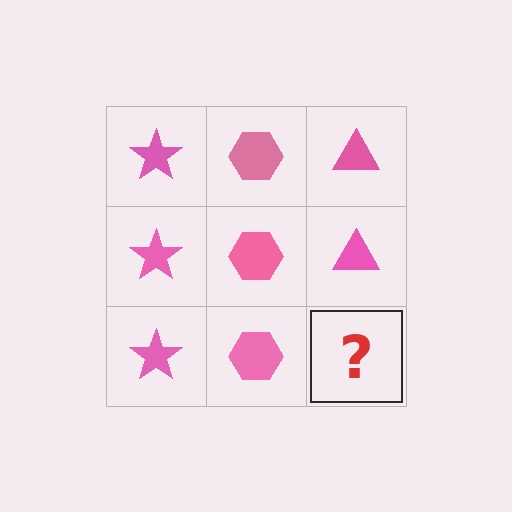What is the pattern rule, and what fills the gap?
The rule is that each column has a consistent shape. The gap should be filled with a pink triangle.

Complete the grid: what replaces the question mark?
The question mark should be replaced with a pink triangle.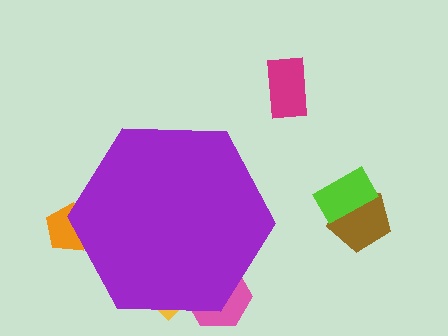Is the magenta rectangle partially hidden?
No, the magenta rectangle is fully visible.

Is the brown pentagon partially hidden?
No, the brown pentagon is fully visible.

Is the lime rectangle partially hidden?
No, the lime rectangle is fully visible.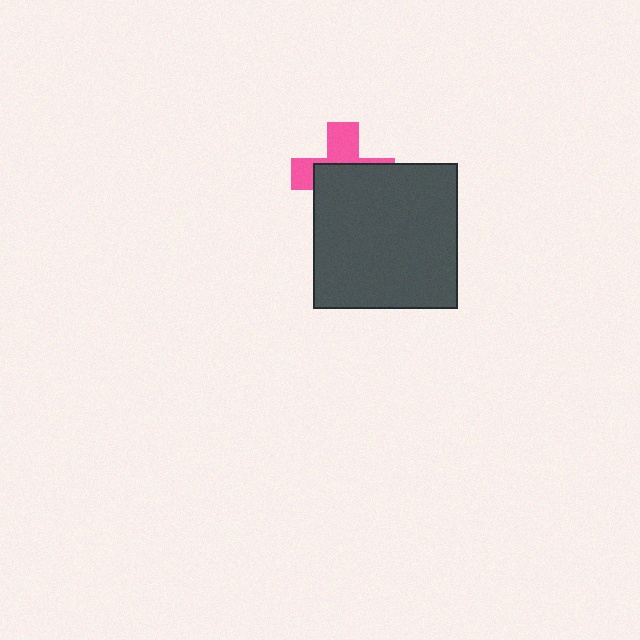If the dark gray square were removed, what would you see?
You would see the complete pink cross.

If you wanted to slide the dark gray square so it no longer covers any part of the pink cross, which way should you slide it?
Slide it down — that is the most direct way to separate the two shapes.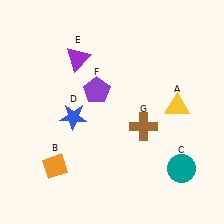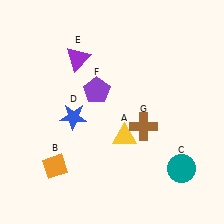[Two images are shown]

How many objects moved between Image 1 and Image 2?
1 object moved between the two images.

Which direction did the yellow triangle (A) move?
The yellow triangle (A) moved left.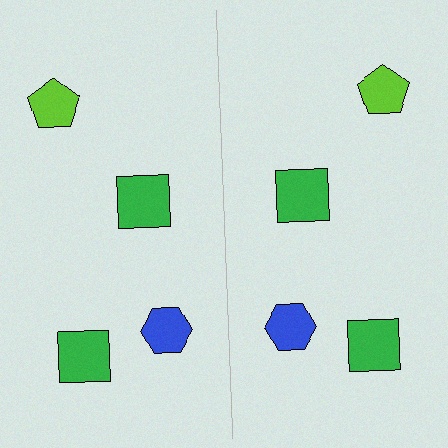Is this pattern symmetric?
Yes, this pattern has bilateral (reflection) symmetry.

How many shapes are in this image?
There are 8 shapes in this image.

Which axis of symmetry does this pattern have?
The pattern has a vertical axis of symmetry running through the center of the image.